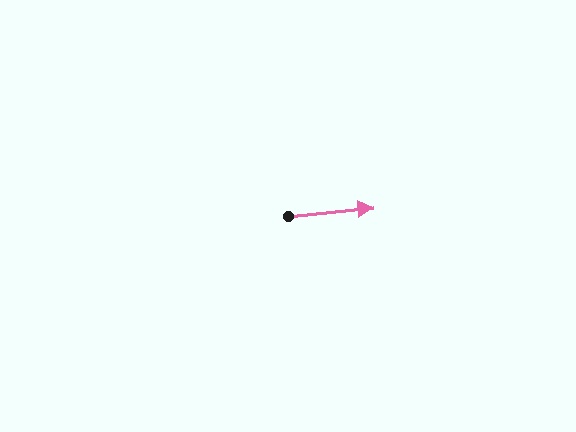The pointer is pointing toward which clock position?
Roughly 3 o'clock.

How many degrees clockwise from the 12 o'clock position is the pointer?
Approximately 84 degrees.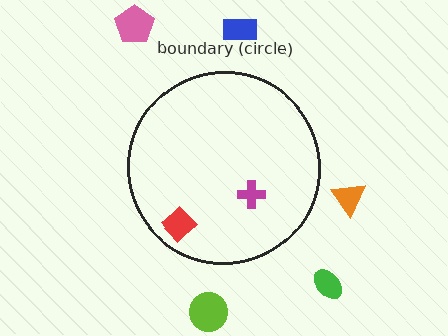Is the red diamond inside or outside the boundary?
Inside.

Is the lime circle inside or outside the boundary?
Outside.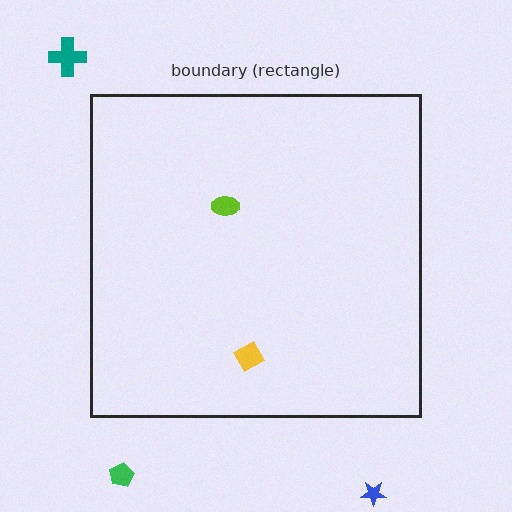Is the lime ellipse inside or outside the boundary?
Inside.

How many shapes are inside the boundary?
2 inside, 3 outside.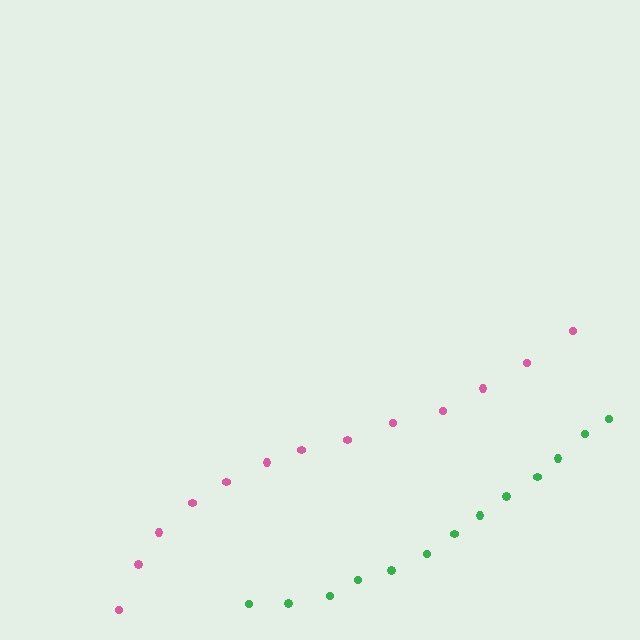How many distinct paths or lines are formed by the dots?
There are 2 distinct paths.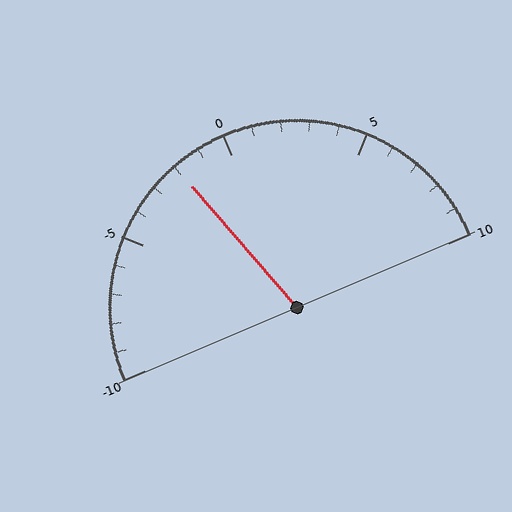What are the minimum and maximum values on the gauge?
The gauge ranges from -10 to 10.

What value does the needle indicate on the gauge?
The needle indicates approximately -2.